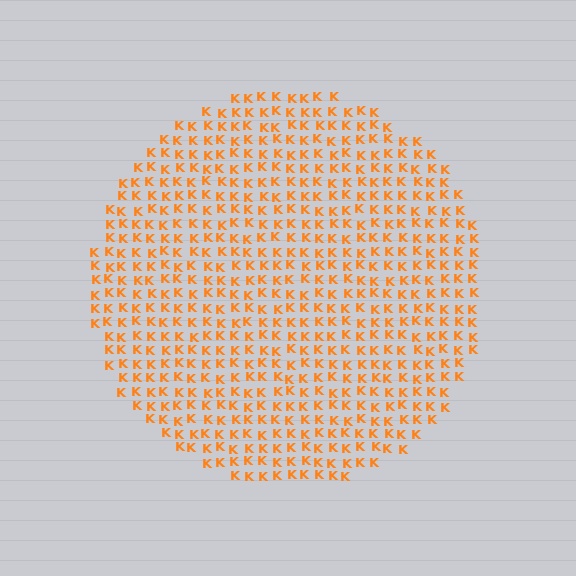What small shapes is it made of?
It is made of small letter K's.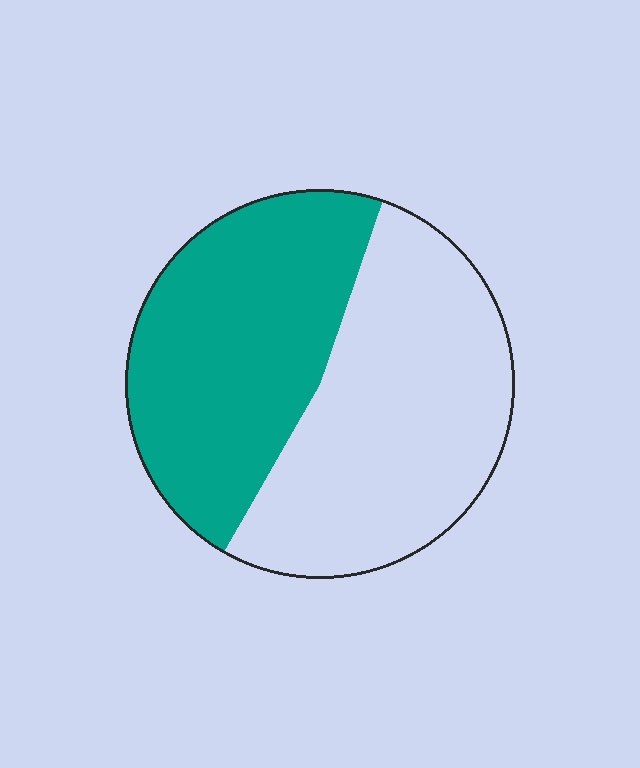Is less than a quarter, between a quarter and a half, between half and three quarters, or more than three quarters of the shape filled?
Between a quarter and a half.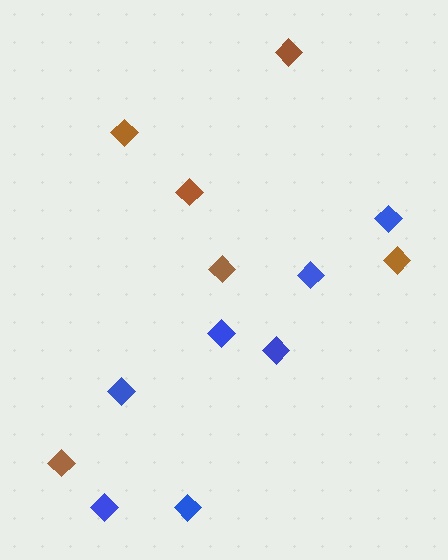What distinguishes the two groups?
There are 2 groups: one group of brown diamonds (6) and one group of blue diamonds (7).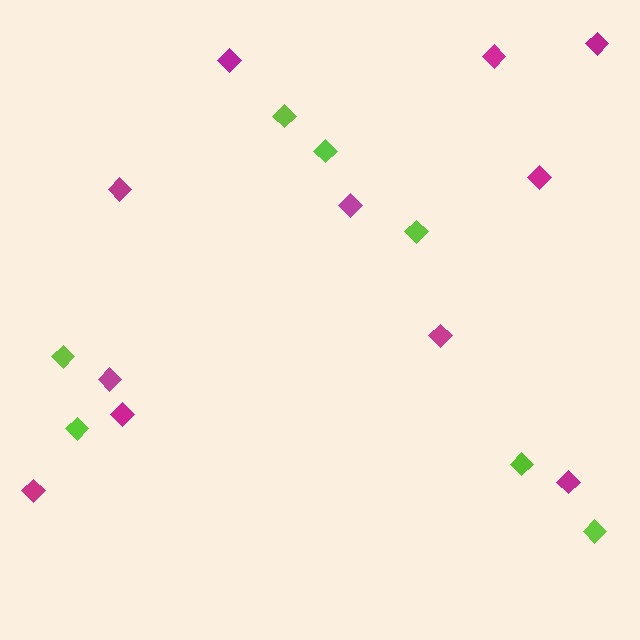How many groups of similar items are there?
There are 2 groups: one group of magenta diamonds (11) and one group of lime diamonds (7).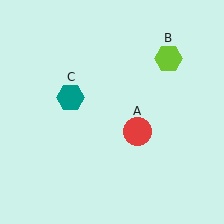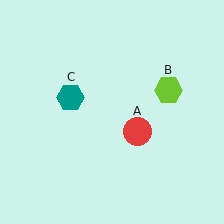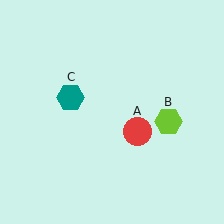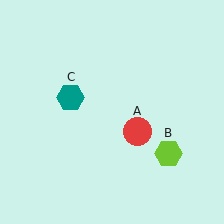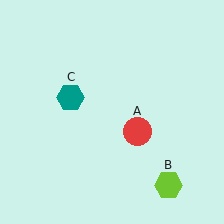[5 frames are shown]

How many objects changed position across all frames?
1 object changed position: lime hexagon (object B).